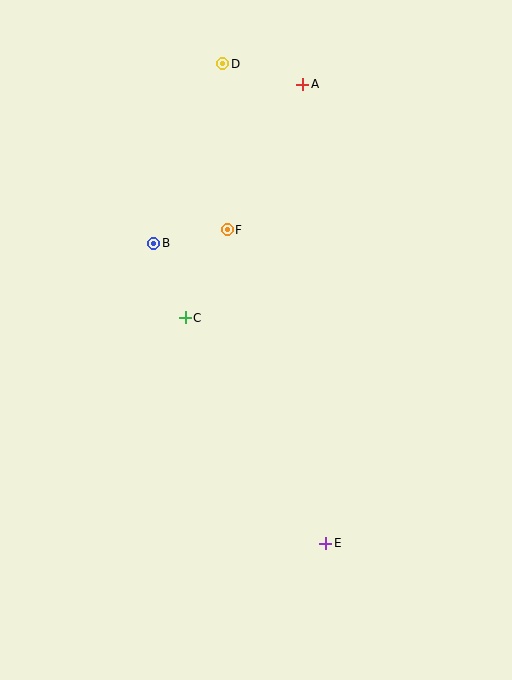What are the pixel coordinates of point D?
Point D is at (223, 64).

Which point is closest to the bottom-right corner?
Point E is closest to the bottom-right corner.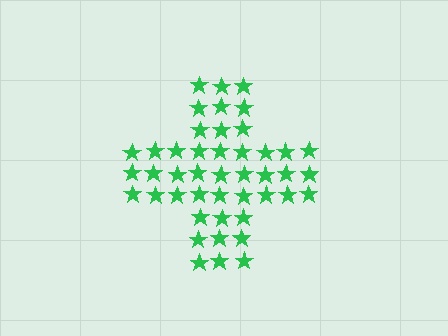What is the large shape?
The large shape is a cross.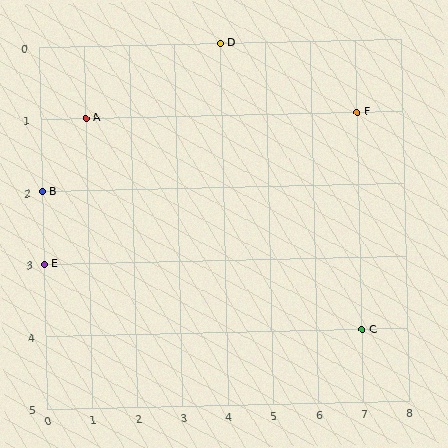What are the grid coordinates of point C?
Point C is at grid coordinates (7, 4).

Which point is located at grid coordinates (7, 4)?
Point C is at (7, 4).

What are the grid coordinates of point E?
Point E is at grid coordinates (0, 3).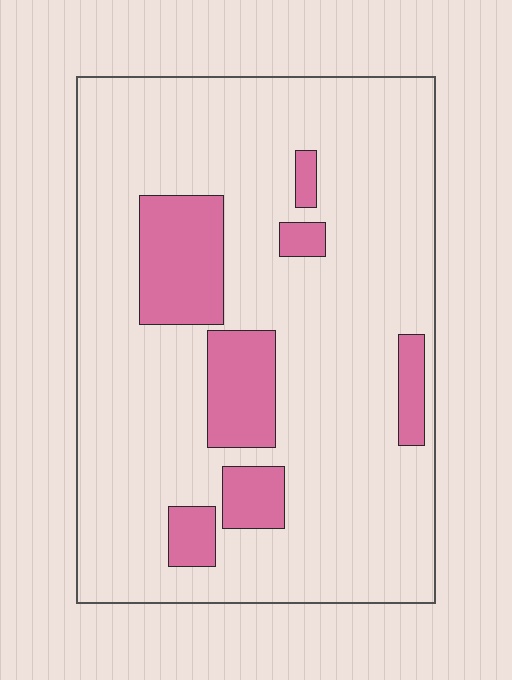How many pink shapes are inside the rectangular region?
7.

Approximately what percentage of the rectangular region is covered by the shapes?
Approximately 15%.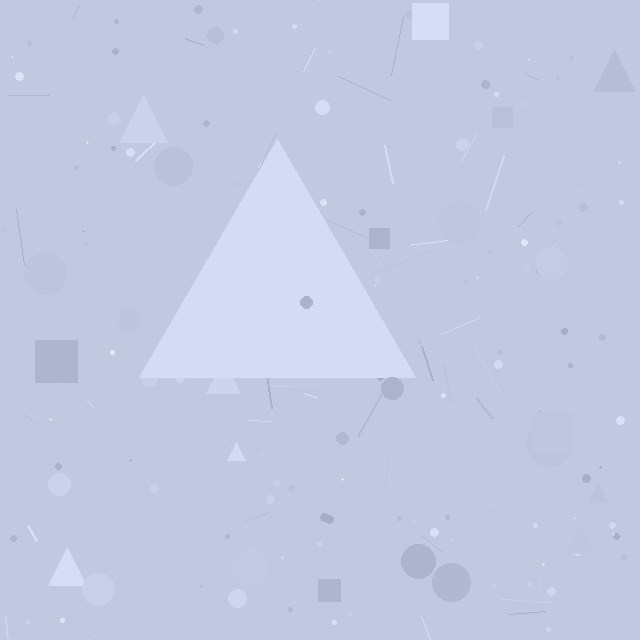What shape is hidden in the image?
A triangle is hidden in the image.